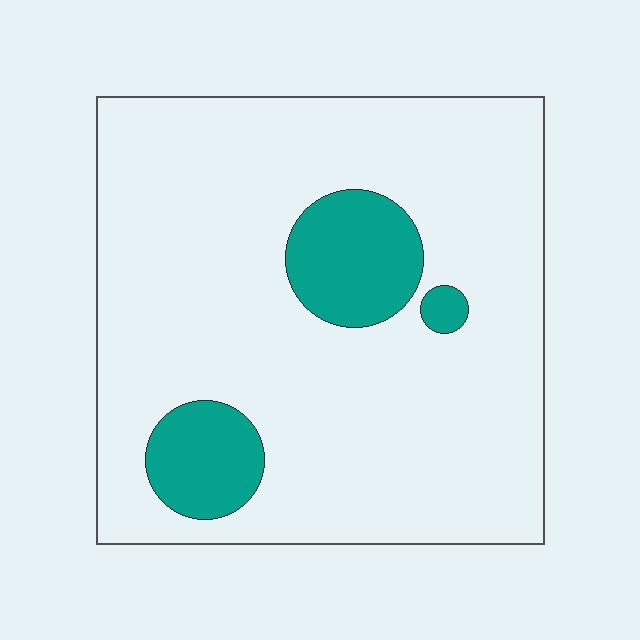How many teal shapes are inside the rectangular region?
3.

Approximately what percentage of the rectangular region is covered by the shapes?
Approximately 15%.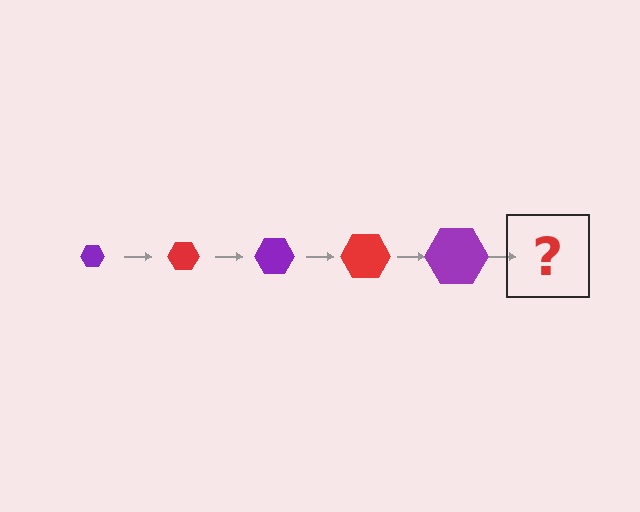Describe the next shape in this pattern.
It should be a red hexagon, larger than the previous one.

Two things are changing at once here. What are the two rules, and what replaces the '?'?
The two rules are that the hexagon grows larger each step and the color cycles through purple and red. The '?' should be a red hexagon, larger than the previous one.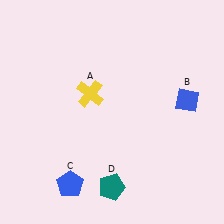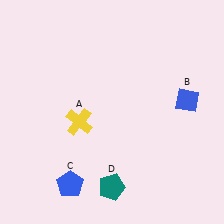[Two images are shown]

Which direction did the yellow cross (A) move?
The yellow cross (A) moved down.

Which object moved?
The yellow cross (A) moved down.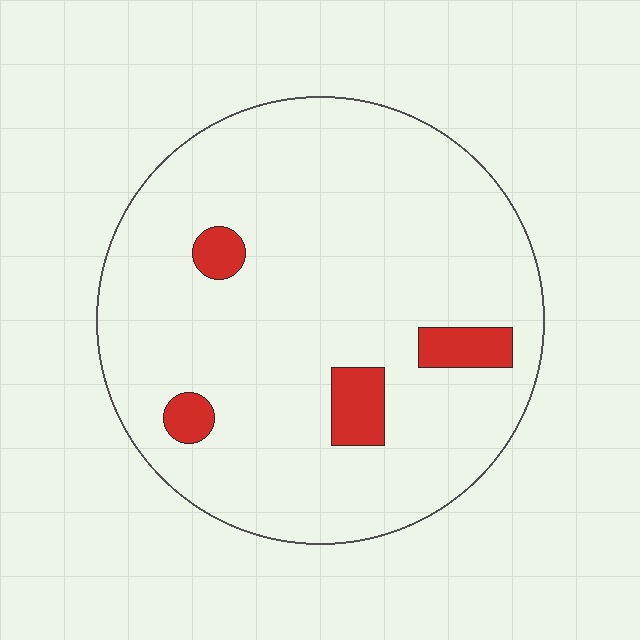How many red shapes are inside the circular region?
4.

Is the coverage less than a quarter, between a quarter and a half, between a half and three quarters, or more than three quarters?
Less than a quarter.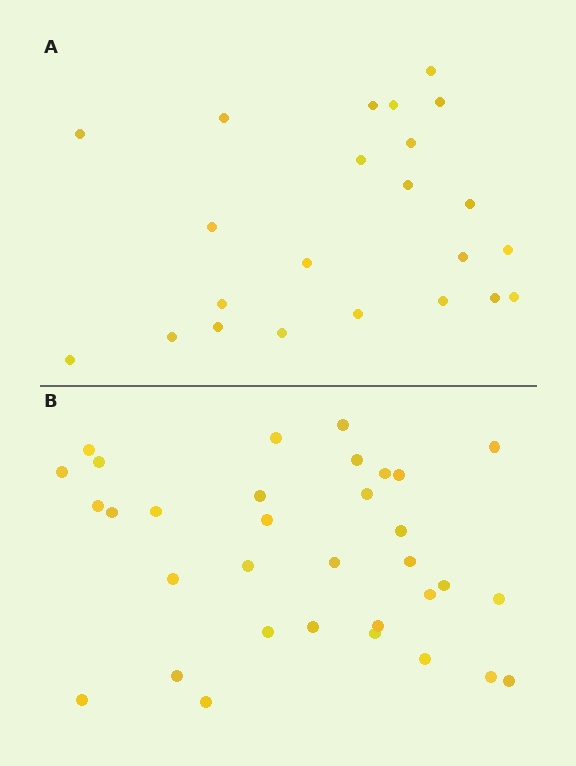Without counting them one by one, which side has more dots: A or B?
Region B (the bottom region) has more dots.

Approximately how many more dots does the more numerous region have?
Region B has roughly 10 or so more dots than region A.